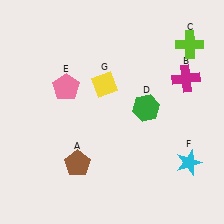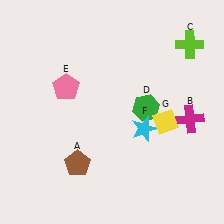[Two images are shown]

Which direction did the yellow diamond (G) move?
The yellow diamond (G) moved right.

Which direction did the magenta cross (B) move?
The magenta cross (B) moved down.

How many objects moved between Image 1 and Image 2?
3 objects moved between the two images.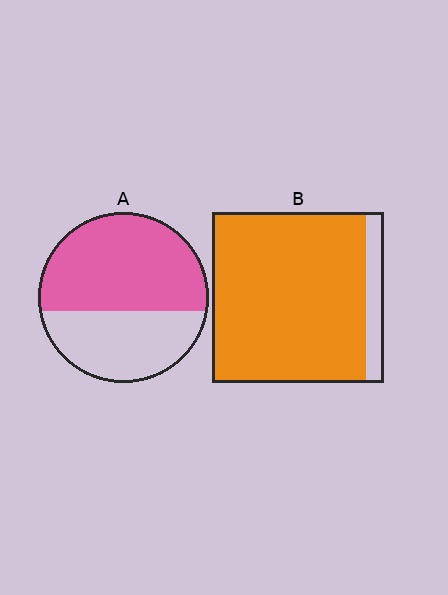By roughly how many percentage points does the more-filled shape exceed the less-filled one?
By roughly 30 percentage points (B over A).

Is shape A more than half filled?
Yes.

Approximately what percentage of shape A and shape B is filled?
A is approximately 60% and B is approximately 90%.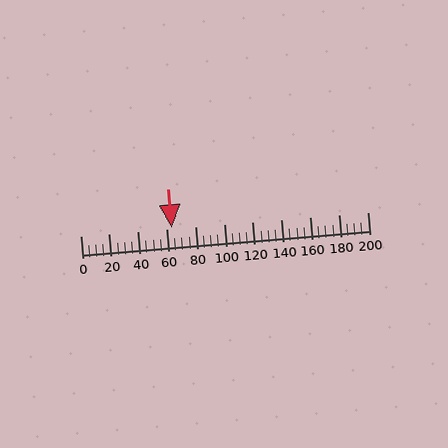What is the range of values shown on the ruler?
The ruler shows values from 0 to 200.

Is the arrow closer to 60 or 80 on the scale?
The arrow is closer to 60.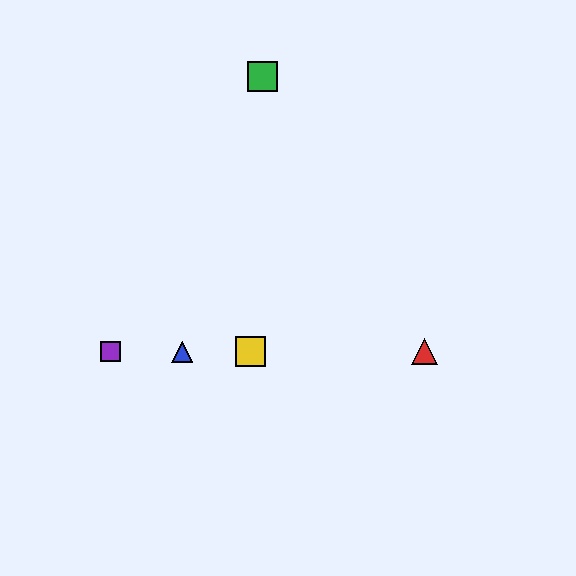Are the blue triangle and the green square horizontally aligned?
No, the blue triangle is at y≈352 and the green square is at y≈77.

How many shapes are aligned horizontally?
4 shapes (the red triangle, the blue triangle, the yellow square, the purple square) are aligned horizontally.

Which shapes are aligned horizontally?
The red triangle, the blue triangle, the yellow square, the purple square are aligned horizontally.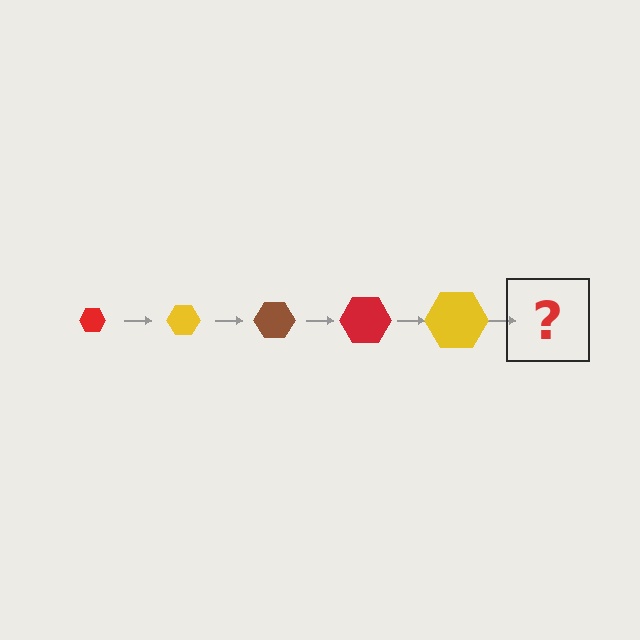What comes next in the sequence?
The next element should be a brown hexagon, larger than the previous one.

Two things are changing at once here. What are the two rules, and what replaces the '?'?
The two rules are that the hexagon grows larger each step and the color cycles through red, yellow, and brown. The '?' should be a brown hexagon, larger than the previous one.